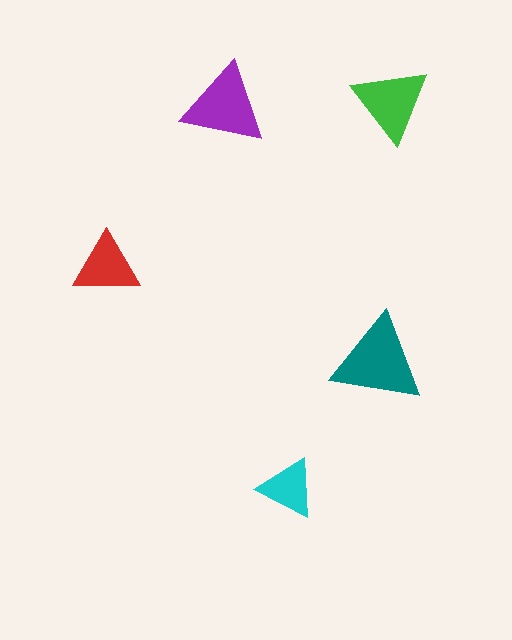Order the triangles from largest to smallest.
the teal one, the purple one, the green one, the red one, the cyan one.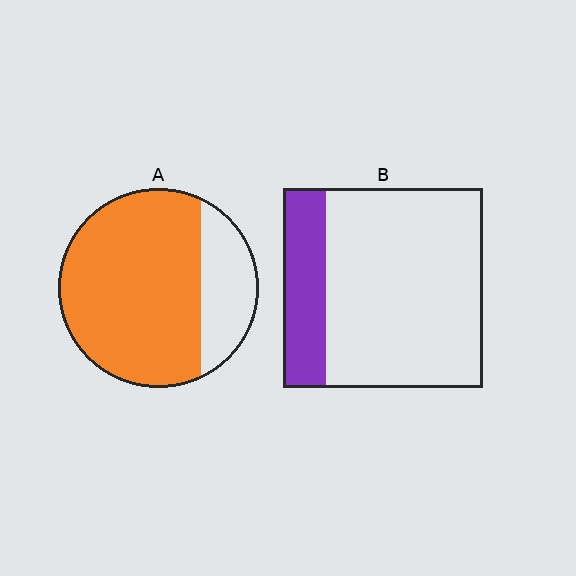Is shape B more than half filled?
No.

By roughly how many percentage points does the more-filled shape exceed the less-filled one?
By roughly 55 percentage points (A over B).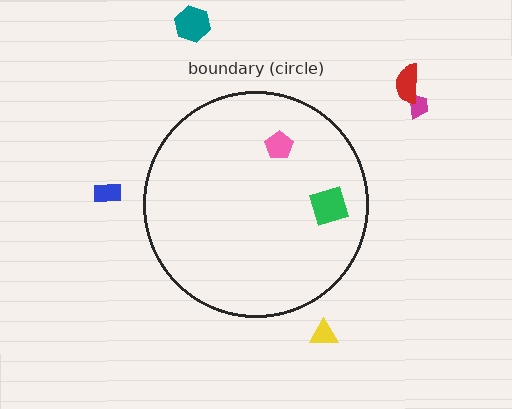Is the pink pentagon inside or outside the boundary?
Inside.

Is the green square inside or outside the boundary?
Inside.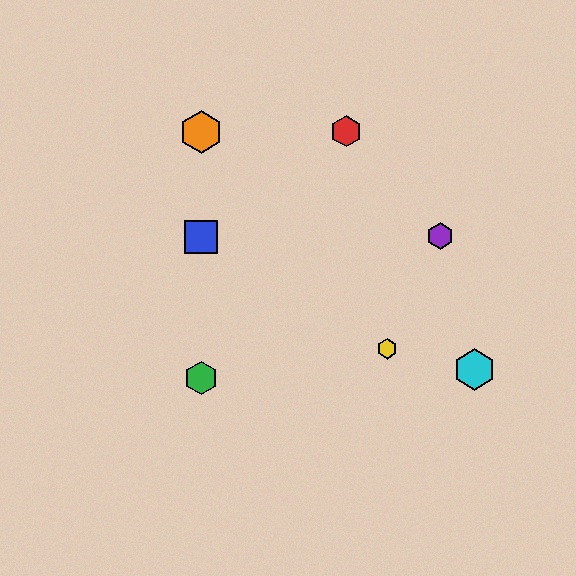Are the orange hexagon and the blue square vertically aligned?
Yes, both are at x≈201.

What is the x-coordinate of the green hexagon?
The green hexagon is at x≈201.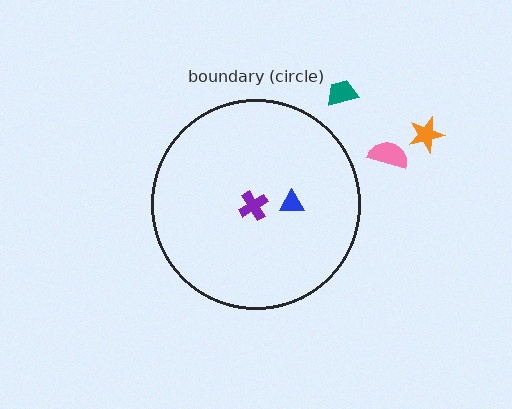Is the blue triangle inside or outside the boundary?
Inside.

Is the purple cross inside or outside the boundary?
Inside.